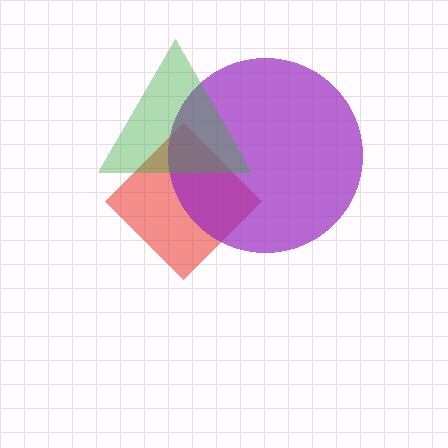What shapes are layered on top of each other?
The layered shapes are: a red diamond, a purple circle, a green triangle.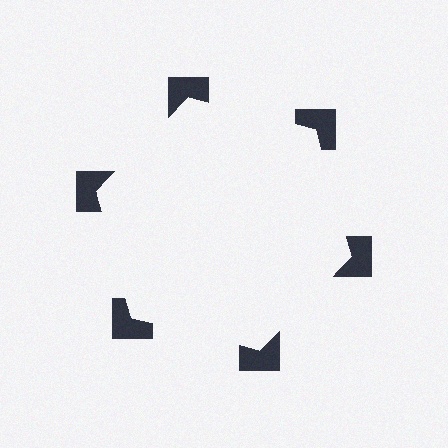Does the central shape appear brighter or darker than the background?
It typically appears slightly brighter than the background, even though no actual brightness change is drawn.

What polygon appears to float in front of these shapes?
An illusory hexagon — its edges are inferred from the aligned wedge cuts in the notched squares, not physically drawn.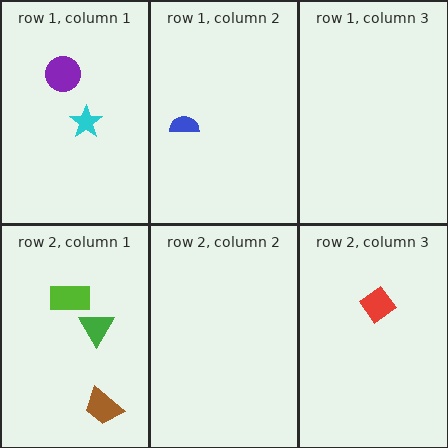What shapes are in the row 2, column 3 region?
The red diamond.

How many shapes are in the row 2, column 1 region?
3.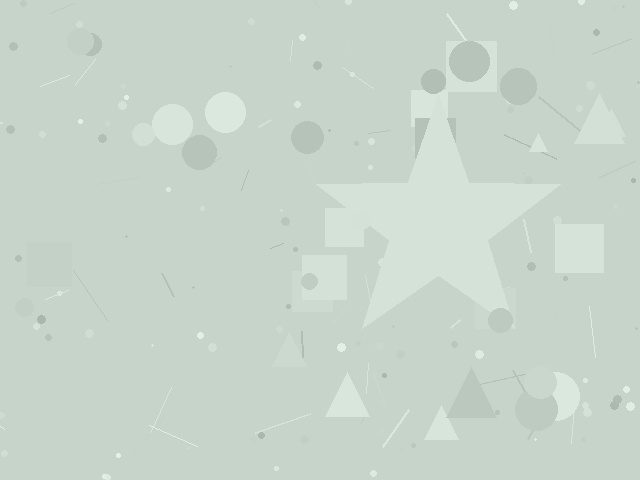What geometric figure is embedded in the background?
A star is embedded in the background.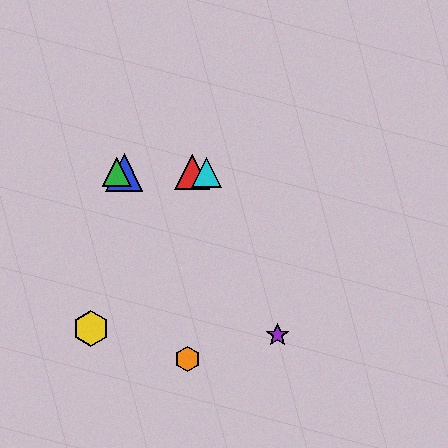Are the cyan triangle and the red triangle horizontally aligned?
Yes, both are at y≈172.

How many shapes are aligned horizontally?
4 shapes (the red triangle, the blue triangle, the green triangle, the cyan triangle) are aligned horizontally.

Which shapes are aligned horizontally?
The red triangle, the blue triangle, the green triangle, the cyan triangle are aligned horizontally.